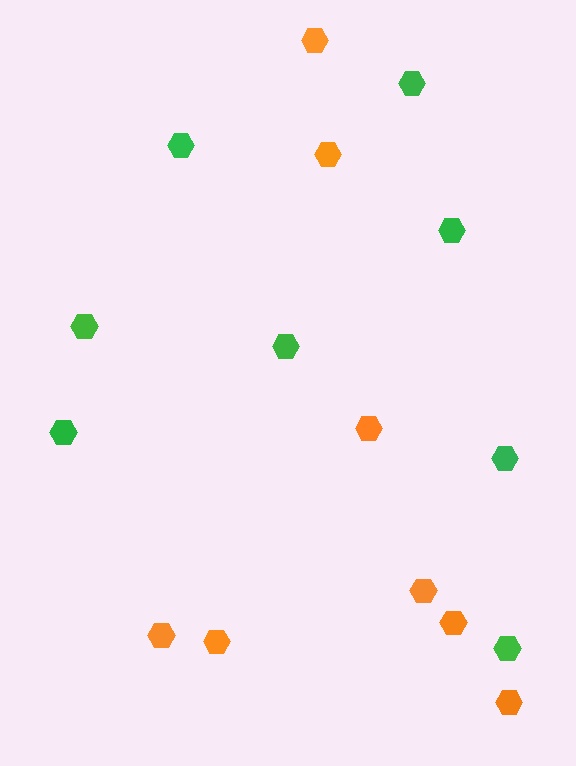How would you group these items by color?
There are 2 groups: one group of green hexagons (8) and one group of orange hexagons (8).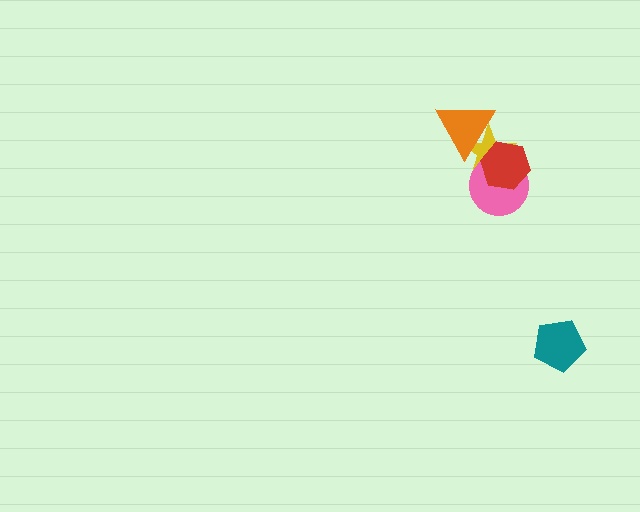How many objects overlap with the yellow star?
3 objects overlap with the yellow star.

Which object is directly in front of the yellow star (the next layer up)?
The orange triangle is directly in front of the yellow star.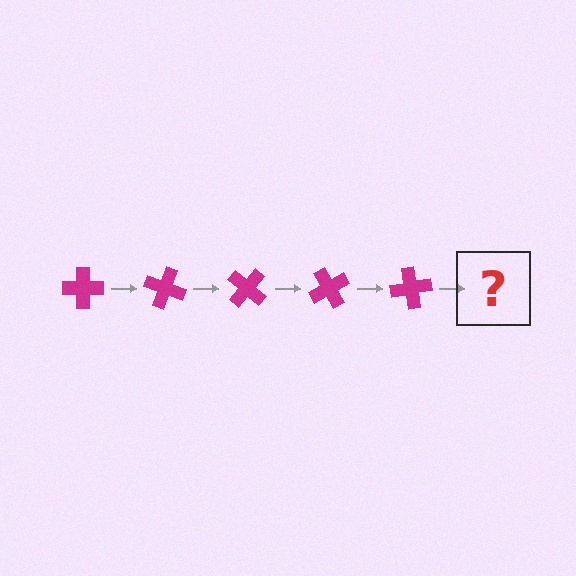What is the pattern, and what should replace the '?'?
The pattern is that the cross rotates 20 degrees each step. The '?' should be a magenta cross rotated 100 degrees.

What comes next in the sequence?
The next element should be a magenta cross rotated 100 degrees.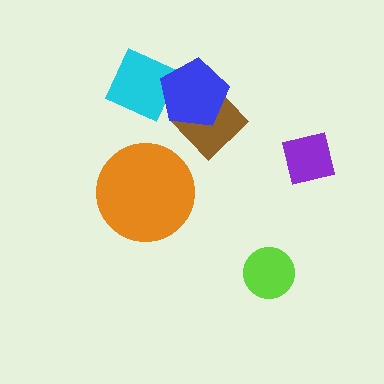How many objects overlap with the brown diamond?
1 object overlaps with the brown diamond.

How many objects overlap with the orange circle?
0 objects overlap with the orange circle.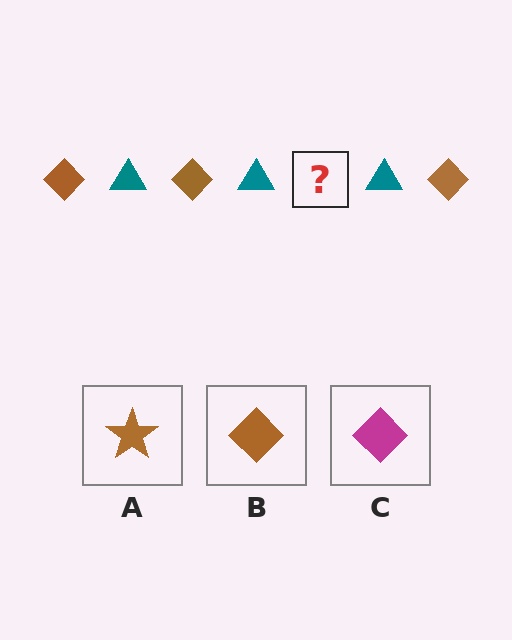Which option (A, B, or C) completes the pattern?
B.